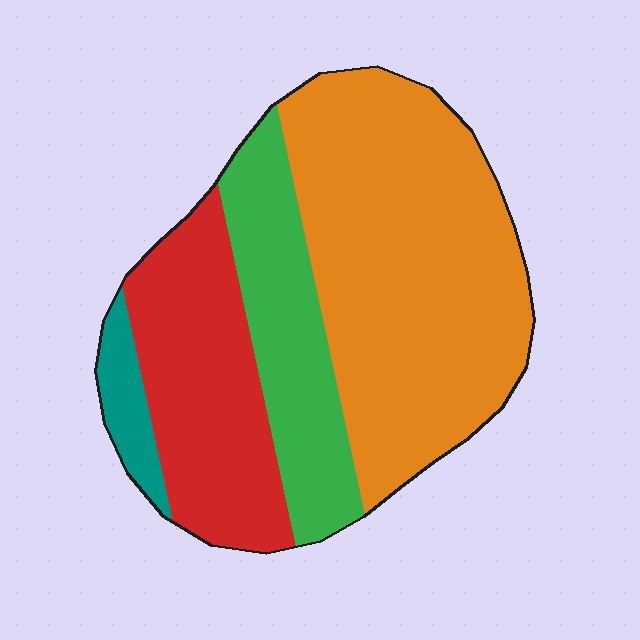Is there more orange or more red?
Orange.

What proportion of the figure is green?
Green covers 20% of the figure.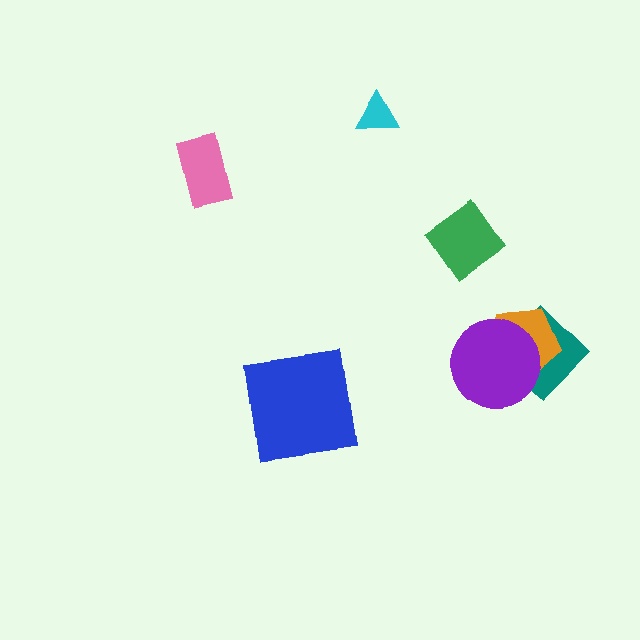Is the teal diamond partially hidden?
Yes, it is partially covered by another shape.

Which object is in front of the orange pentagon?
The purple circle is in front of the orange pentagon.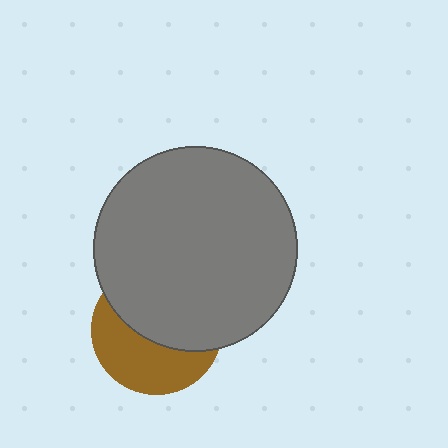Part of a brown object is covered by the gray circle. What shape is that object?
It is a circle.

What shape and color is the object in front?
The object in front is a gray circle.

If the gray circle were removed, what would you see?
You would see the complete brown circle.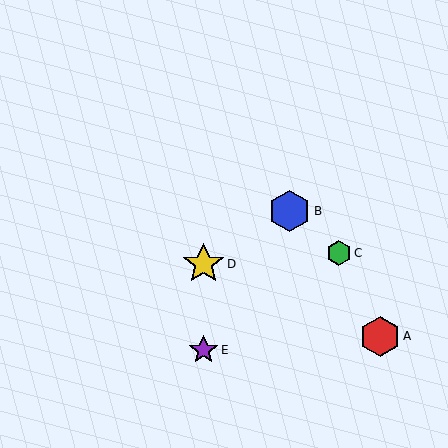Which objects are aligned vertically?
Objects D, E are aligned vertically.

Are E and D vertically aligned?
Yes, both are at x≈204.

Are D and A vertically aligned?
No, D is at x≈204 and A is at x≈380.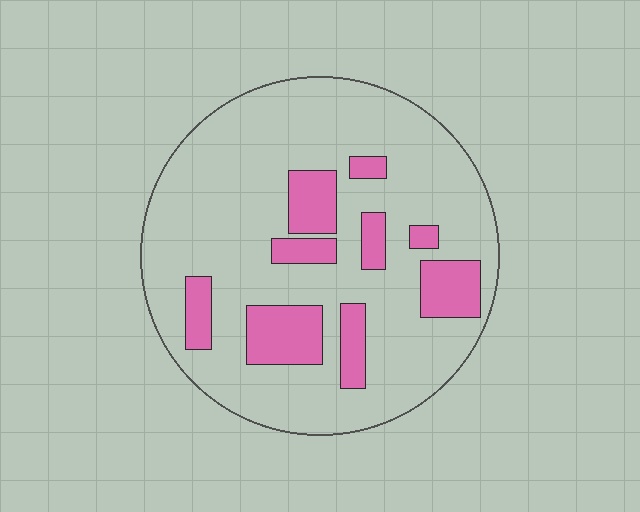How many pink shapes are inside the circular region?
9.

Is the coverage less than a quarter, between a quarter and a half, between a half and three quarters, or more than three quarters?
Less than a quarter.